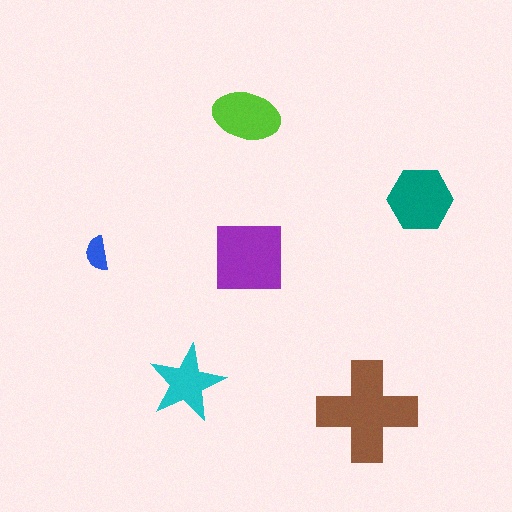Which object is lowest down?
The brown cross is bottommost.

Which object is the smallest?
The blue semicircle.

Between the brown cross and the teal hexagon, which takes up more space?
The brown cross.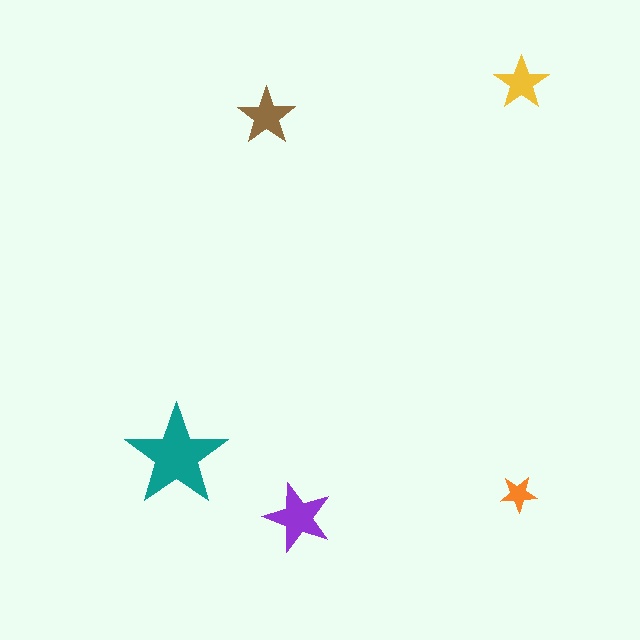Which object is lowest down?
The purple star is bottommost.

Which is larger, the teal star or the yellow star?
The teal one.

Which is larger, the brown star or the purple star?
The purple one.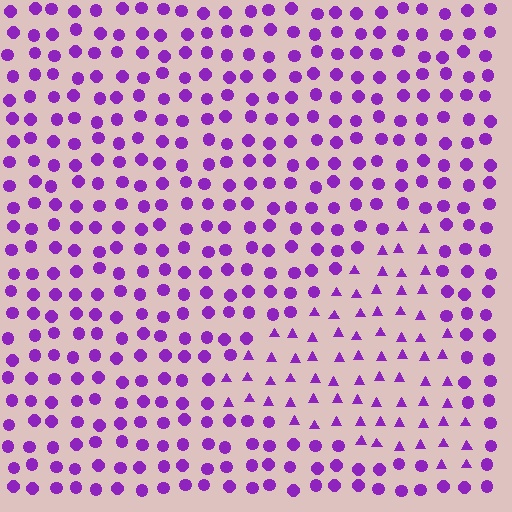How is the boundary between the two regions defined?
The boundary is defined by a change in element shape: triangles inside vs. circles outside. All elements share the same color and spacing.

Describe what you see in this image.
The image is filled with small purple elements arranged in a uniform grid. A triangle-shaped region contains triangles, while the surrounding area contains circles. The boundary is defined purely by the change in element shape.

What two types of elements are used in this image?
The image uses triangles inside the triangle region and circles outside it.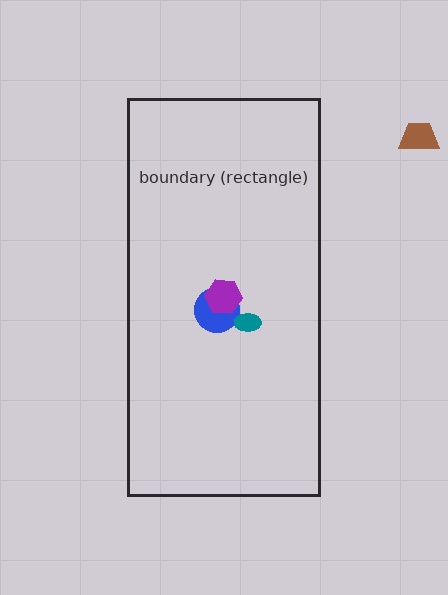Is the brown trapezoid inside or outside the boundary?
Outside.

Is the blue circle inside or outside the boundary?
Inside.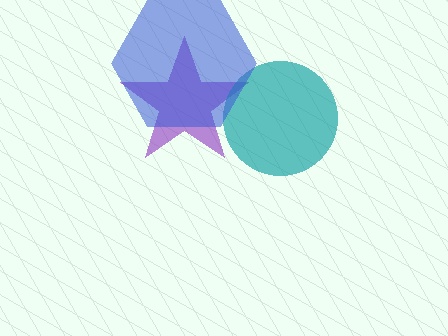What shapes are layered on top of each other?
The layered shapes are: a purple star, a teal circle, a blue hexagon.